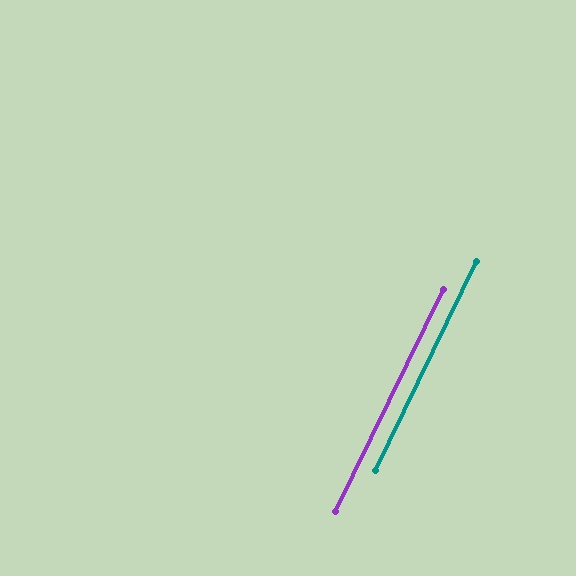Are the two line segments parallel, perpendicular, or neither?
Parallel — their directions differ by only 0.2°.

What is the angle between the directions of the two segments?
Approximately 0 degrees.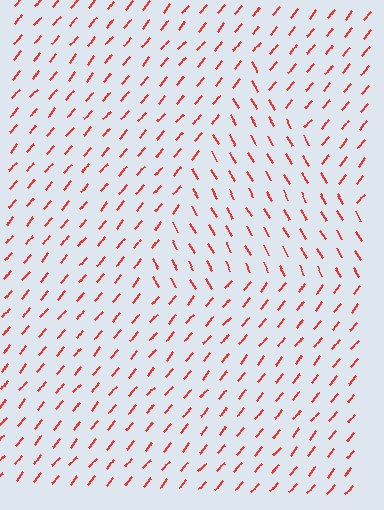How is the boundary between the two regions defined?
The boundary is defined purely by a change in line orientation (approximately 70 degrees difference). All lines are the same color and thickness.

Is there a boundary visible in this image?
Yes, there is a texture boundary formed by a change in line orientation.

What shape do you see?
I see a triangle.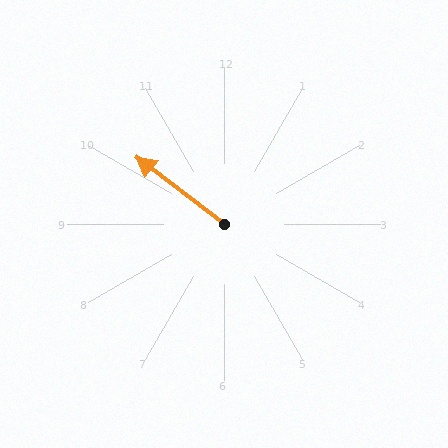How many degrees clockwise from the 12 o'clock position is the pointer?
Approximately 307 degrees.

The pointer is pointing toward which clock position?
Roughly 10 o'clock.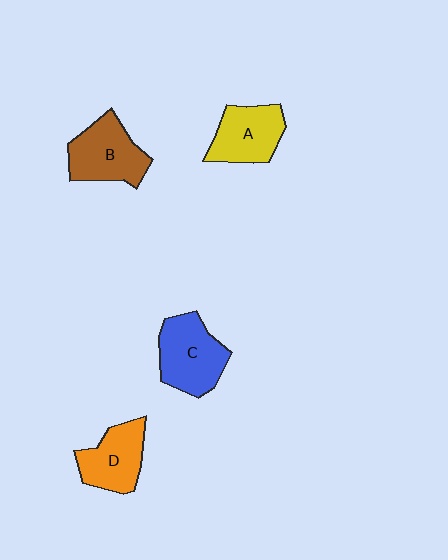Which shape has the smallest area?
Shape D (orange).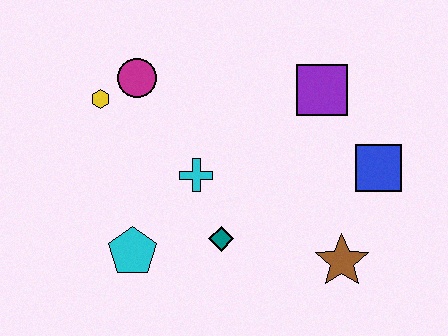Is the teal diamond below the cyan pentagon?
No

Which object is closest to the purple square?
The blue square is closest to the purple square.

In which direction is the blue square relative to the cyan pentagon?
The blue square is to the right of the cyan pentagon.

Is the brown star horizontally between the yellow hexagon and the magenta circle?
No